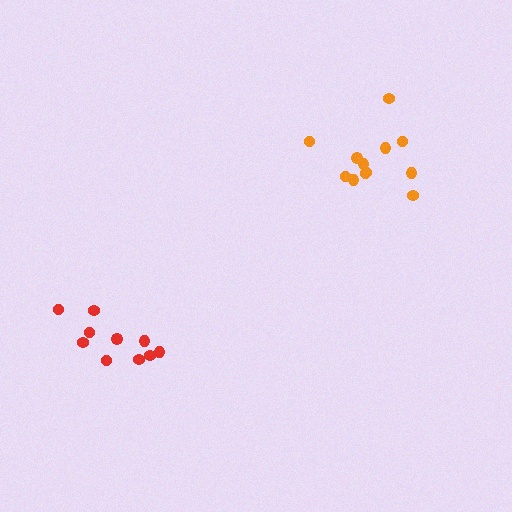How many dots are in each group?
Group 1: 10 dots, Group 2: 12 dots (22 total).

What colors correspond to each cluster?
The clusters are colored: red, orange.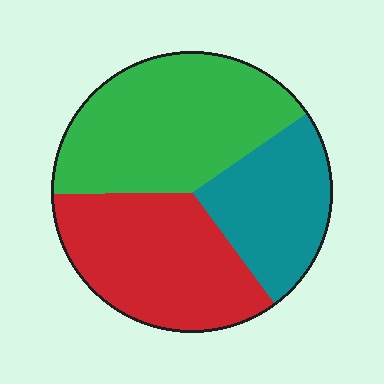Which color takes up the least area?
Teal, at roughly 25%.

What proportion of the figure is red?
Red covers around 35% of the figure.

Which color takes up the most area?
Green, at roughly 40%.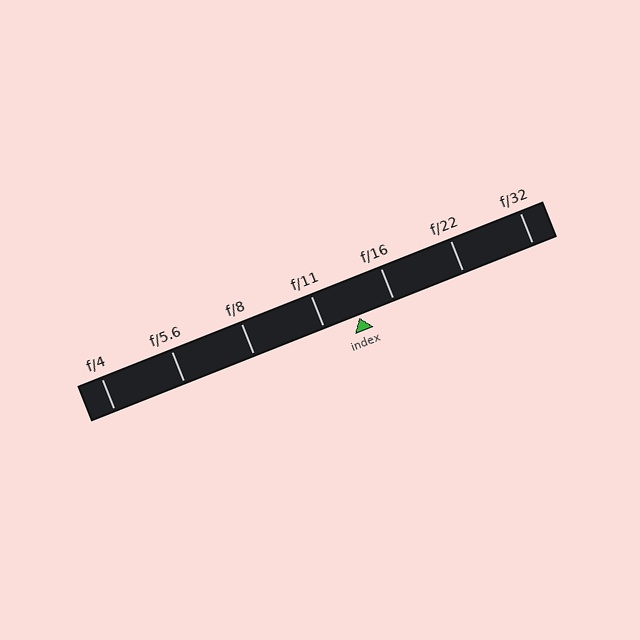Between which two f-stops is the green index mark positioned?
The index mark is between f/11 and f/16.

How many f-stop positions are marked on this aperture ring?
There are 7 f-stop positions marked.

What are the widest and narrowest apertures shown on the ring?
The widest aperture shown is f/4 and the narrowest is f/32.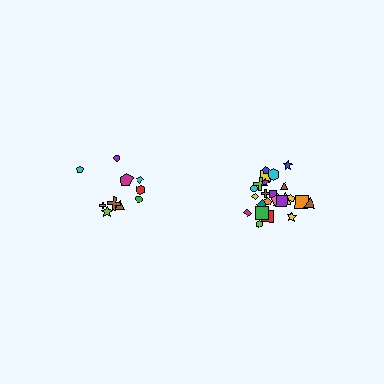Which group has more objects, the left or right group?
The right group.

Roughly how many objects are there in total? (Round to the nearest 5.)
Roughly 35 objects in total.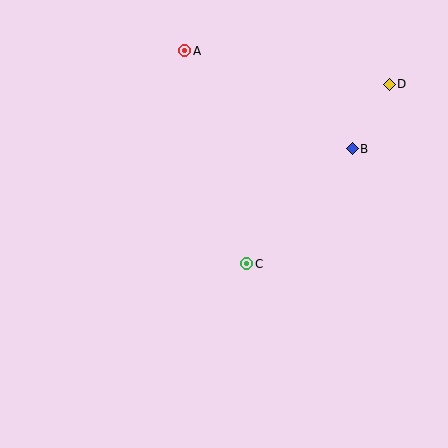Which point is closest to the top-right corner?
Point D is closest to the top-right corner.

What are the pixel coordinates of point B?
Point B is at (352, 149).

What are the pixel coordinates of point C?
Point C is at (247, 264).